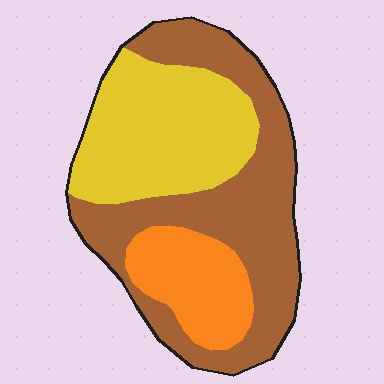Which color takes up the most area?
Brown, at roughly 50%.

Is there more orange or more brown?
Brown.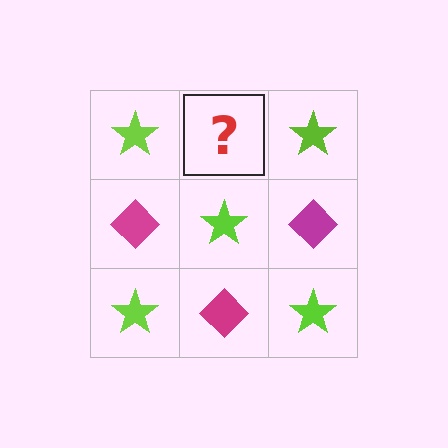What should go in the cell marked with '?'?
The missing cell should contain a magenta diamond.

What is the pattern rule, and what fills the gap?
The rule is that it alternates lime star and magenta diamond in a checkerboard pattern. The gap should be filled with a magenta diamond.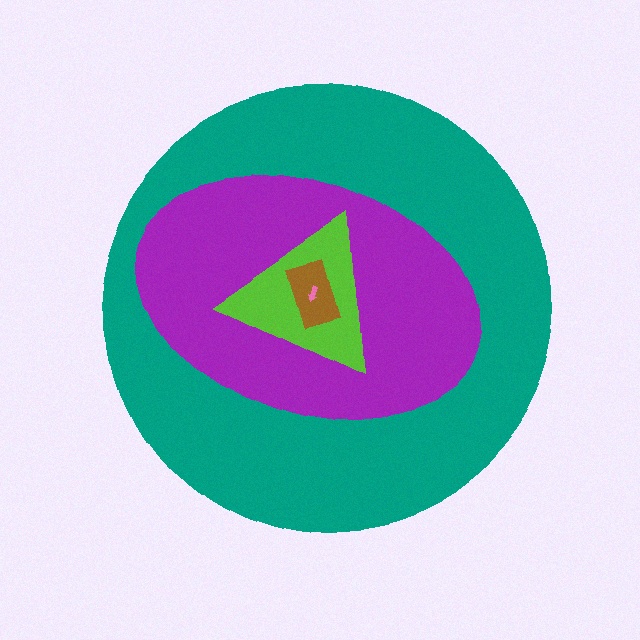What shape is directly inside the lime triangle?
The brown rectangle.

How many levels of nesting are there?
5.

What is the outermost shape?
The teal circle.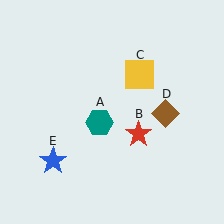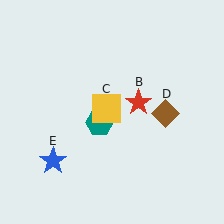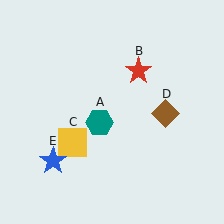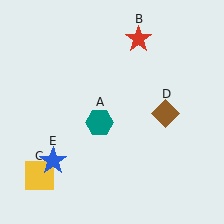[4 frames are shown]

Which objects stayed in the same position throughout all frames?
Teal hexagon (object A) and brown diamond (object D) and blue star (object E) remained stationary.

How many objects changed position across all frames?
2 objects changed position: red star (object B), yellow square (object C).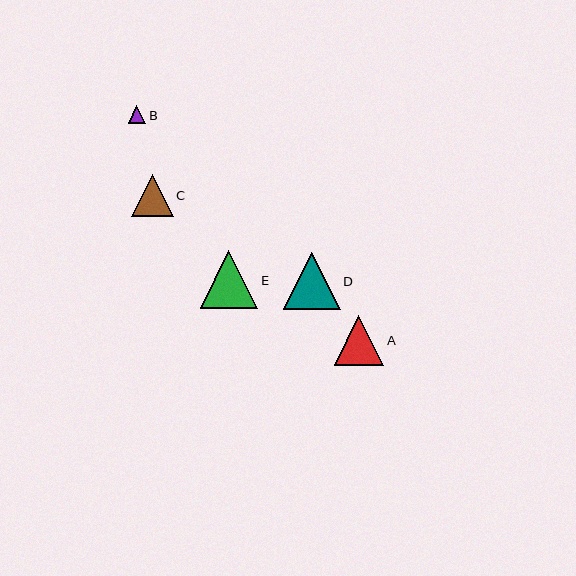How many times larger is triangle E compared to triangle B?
Triangle E is approximately 3.3 times the size of triangle B.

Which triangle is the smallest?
Triangle B is the smallest with a size of approximately 18 pixels.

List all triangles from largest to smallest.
From largest to smallest: E, D, A, C, B.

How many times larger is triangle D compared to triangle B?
Triangle D is approximately 3.3 times the size of triangle B.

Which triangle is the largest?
Triangle E is the largest with a size of approximately 58 pixels.